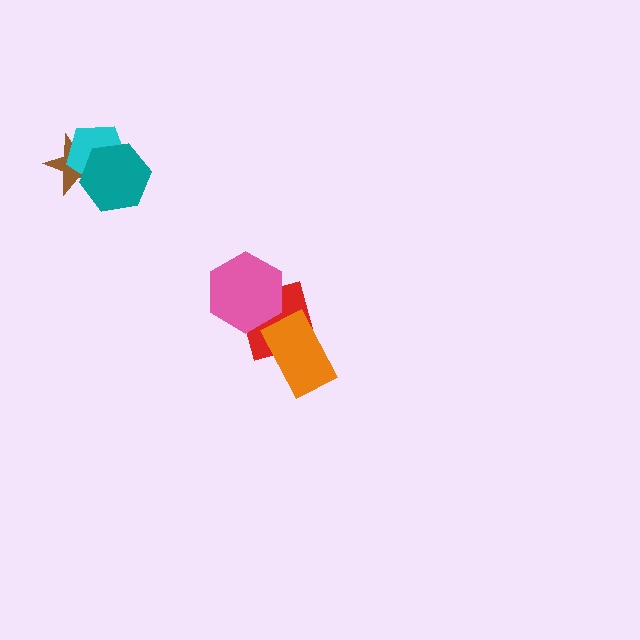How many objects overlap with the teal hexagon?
2 objects overlap with the teal hexagon.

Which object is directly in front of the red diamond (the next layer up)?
The orange rectangle is directly in front of the red diamond.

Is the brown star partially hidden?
Yes, it is partially covered by another shape.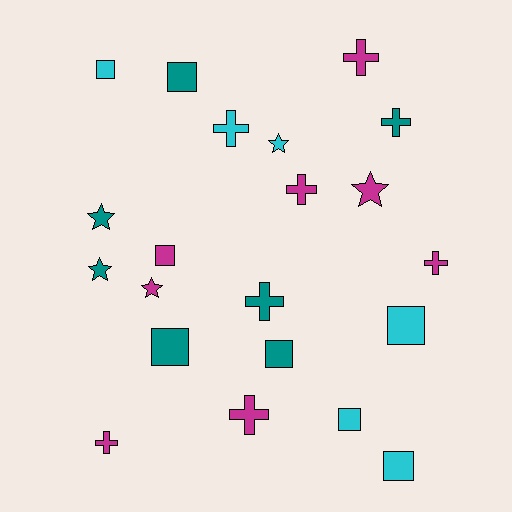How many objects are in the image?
There are 21 objects.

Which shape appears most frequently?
Cross, with 8 objects.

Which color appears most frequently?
Magenta, with 8 objects.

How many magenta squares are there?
There is 1 magenta square.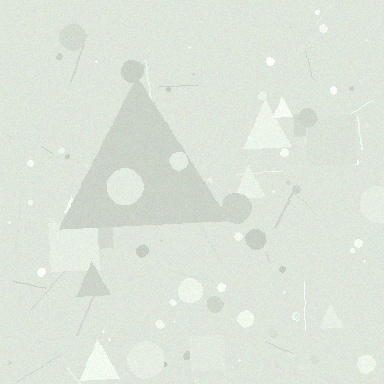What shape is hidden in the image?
A triangle is hidden in the image.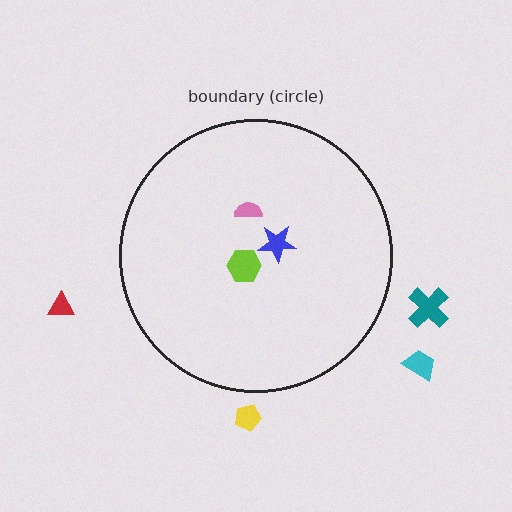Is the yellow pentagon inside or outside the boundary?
Outside.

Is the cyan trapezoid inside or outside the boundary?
Outside.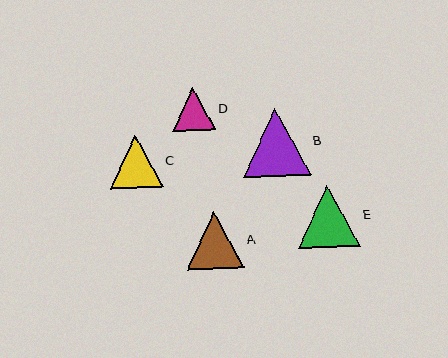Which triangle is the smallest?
Triangle D is the smallest with a size of approximately 43 pixels.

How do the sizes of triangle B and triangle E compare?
Triangle B and triangle E are approximately the same size.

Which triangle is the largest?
Triangle B is the largest with a size of approximately 67 pixels.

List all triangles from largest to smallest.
From largest to smallest: B, E, A, C, D.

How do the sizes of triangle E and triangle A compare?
Triangle E and triangle A are approximately the same size.